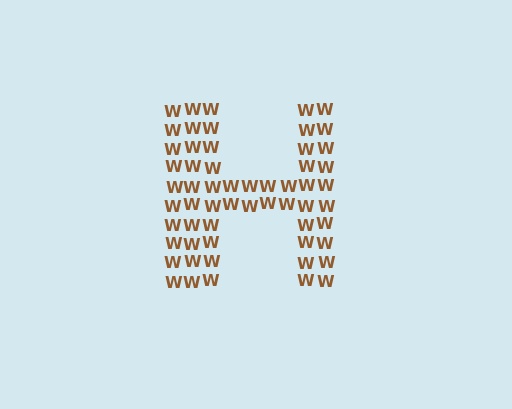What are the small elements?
The small elements are letter W's.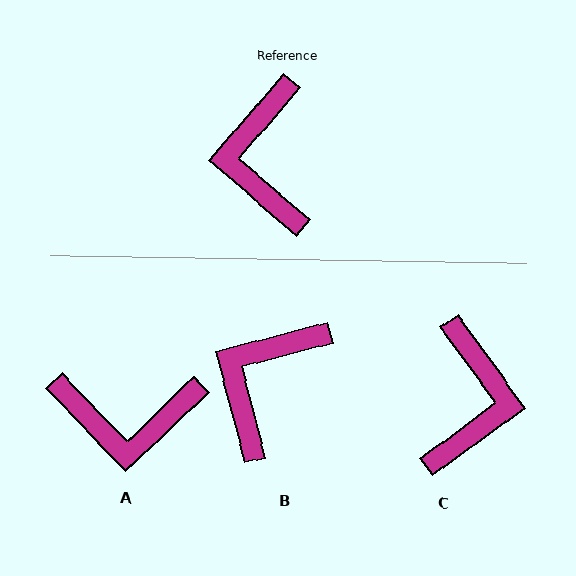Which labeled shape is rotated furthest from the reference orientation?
C, about 167 degrees away.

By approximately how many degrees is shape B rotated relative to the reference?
Approximately 35 degrees clockwise.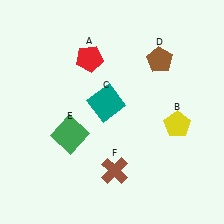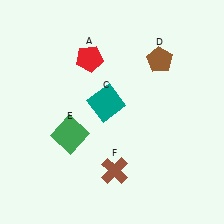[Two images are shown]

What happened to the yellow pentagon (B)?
The yellow pentagon (B) was removed in Image 2. It was in the bottom-right area of Image 1.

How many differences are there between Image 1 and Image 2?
There is 1 difference between the two images.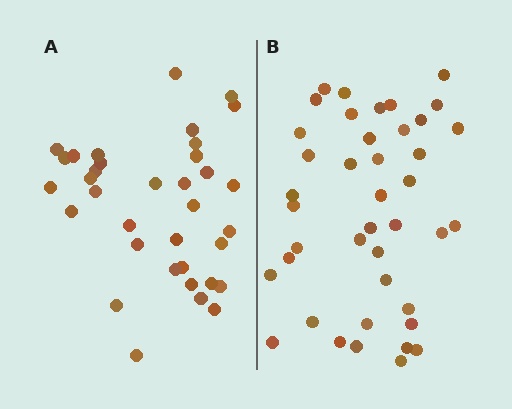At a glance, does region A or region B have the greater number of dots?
Region B (the right region) has more dots.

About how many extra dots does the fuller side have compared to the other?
Region B has about 6 more dots than region A.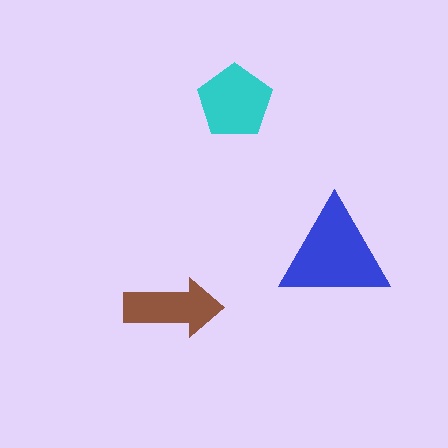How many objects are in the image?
There are 3 objects in the image.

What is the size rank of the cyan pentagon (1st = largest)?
2nd.